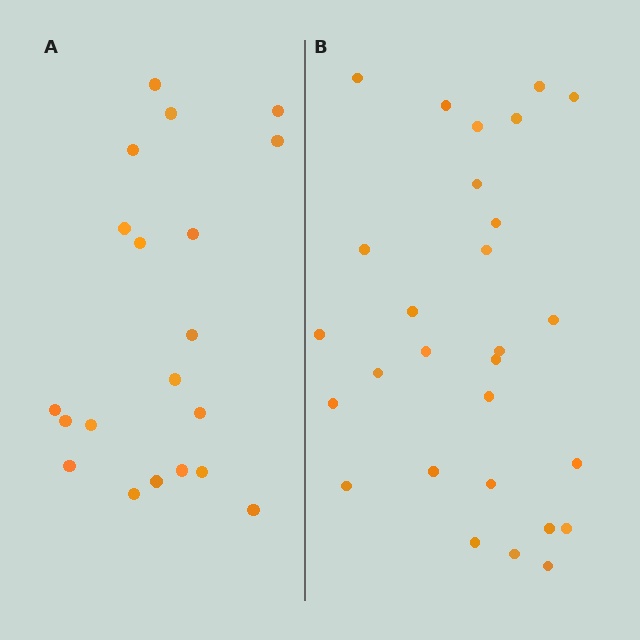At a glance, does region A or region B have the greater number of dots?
Region B (the right region) has more dots.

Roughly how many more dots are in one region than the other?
Region B has roughly 8 or so more dots than region A.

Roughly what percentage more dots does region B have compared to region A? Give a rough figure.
About 40% more.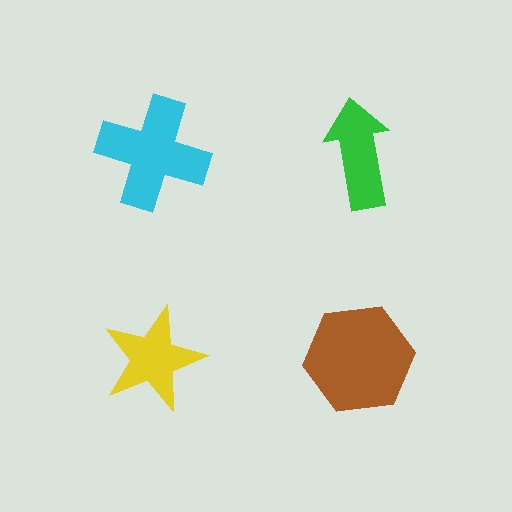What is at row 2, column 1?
A yellow star.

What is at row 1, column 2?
A green arrow.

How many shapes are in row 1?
2 shapes.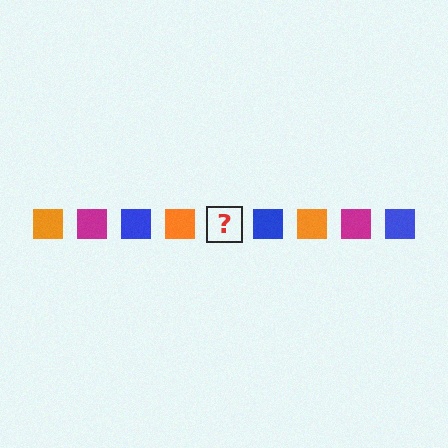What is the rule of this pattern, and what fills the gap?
The rule is that the pattern cycles through orange, magenta, blue squares. The gap should be filled with a magenta square.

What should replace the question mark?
The question mark should be replaced with a magenta square.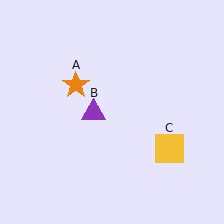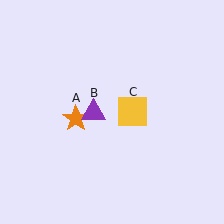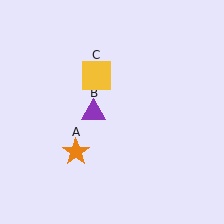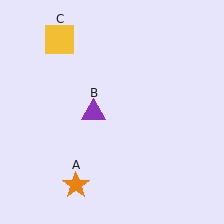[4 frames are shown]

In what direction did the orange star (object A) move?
The orange star (object A) moved down.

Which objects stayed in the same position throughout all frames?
Purple triangle (object B) remained stationary.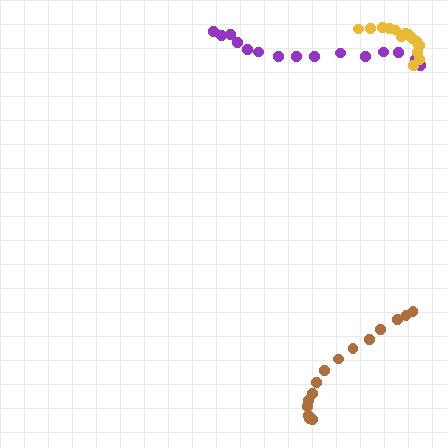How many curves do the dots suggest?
There are 3 distinct paths.